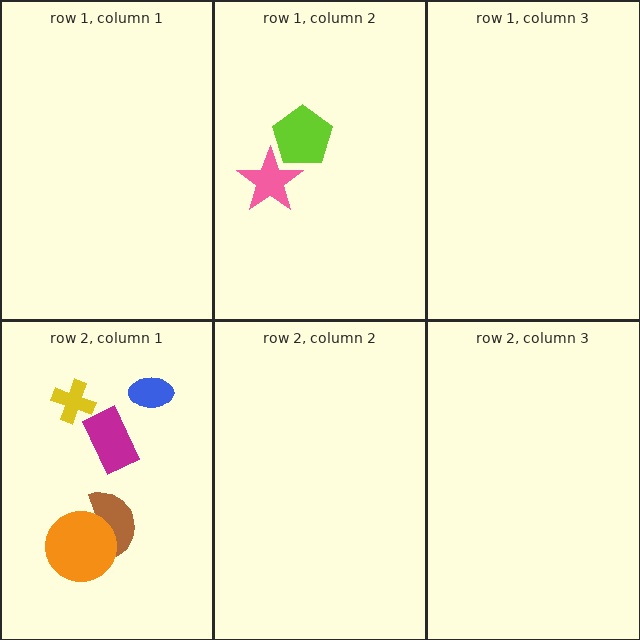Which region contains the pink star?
The row 1, column 2 region.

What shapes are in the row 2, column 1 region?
The magenta rectangle, the blue ellipse, the brown semicircle, the orange circle, the yellow cross.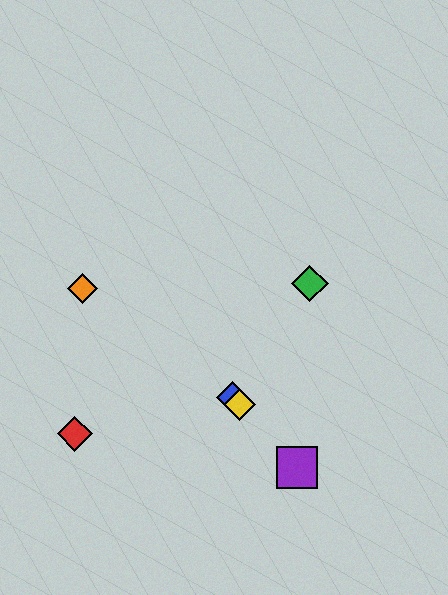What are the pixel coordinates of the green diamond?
The green diamond is at (310, 284).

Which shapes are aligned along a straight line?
The blue diamond, the yellow diamond, the purple square are aligned along a straight line.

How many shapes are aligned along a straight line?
3 shapes (the blue diamond, the yellow diamond, the purple square) are aligned along a straight line.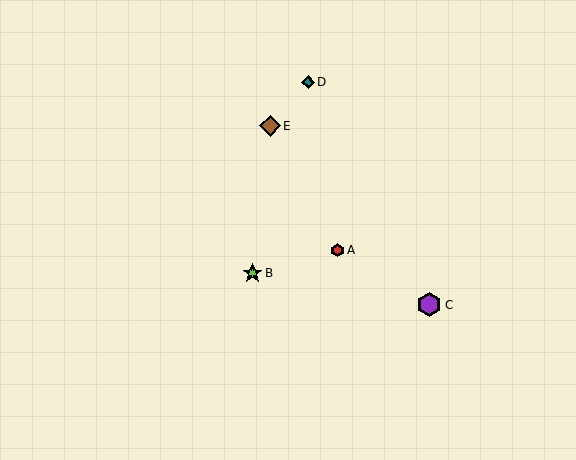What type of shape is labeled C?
Shape C is a purple hexagon.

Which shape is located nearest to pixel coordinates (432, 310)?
The purple hexagon (labeled C) at (429, 305) is nearest to that location.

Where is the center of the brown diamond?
The center of the brown diamond is at (270, 126).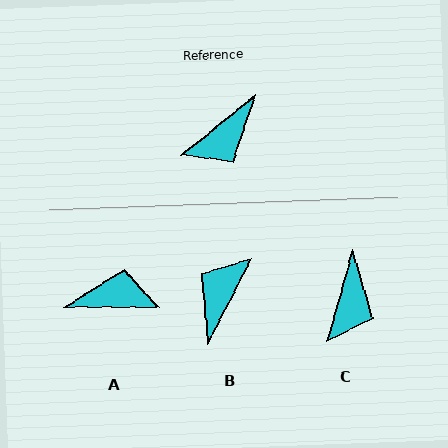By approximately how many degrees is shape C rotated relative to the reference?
Approximately 36 degrees counter-clockwise.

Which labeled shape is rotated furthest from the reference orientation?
B, about 156 degrees away.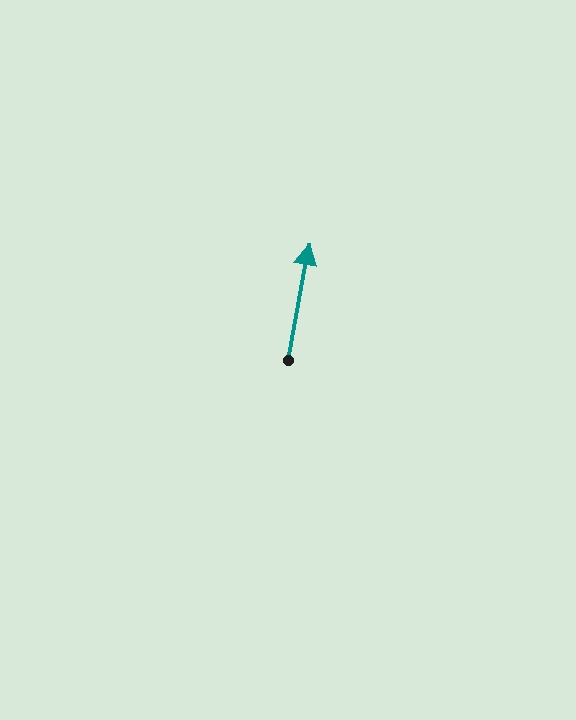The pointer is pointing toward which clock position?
Roughly 12 o'clock.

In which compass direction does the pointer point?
North.